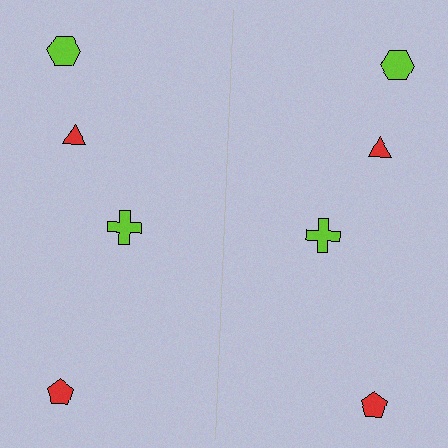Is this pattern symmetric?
Yes, this pattern has bilateral (reflection) symmetry.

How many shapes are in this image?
There are 8 shapes in this image.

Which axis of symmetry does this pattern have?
The pattern has a vertical axis of symmetry running through the center of the image.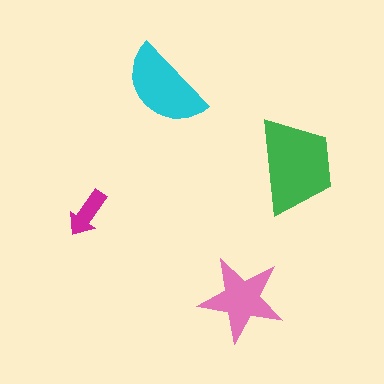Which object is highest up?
The cyan semicircle is topmost.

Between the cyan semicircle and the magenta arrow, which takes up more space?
The cyan semicircle.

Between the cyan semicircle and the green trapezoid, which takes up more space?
The green trapezoid.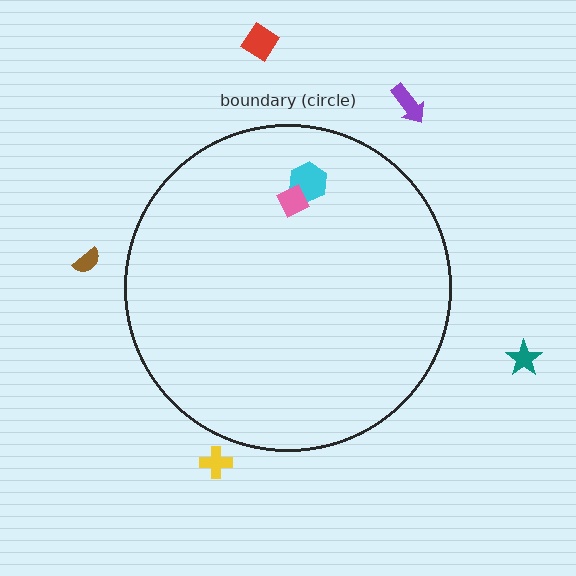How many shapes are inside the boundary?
2 inside, 5 outside.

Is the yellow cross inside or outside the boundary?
Outside.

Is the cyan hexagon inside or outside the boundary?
Inside.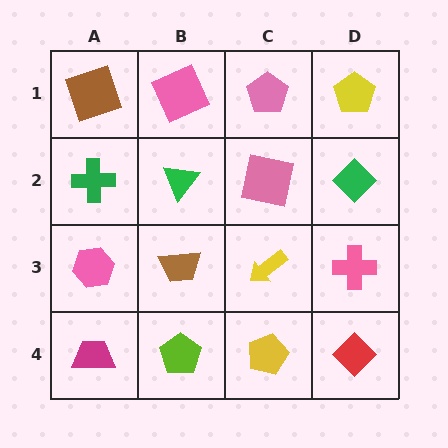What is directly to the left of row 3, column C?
A brown trapezoid.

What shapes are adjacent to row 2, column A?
A brown square (row 1, column A), a pink hexagon (row 3, column A), a green triangle (row 2, column B).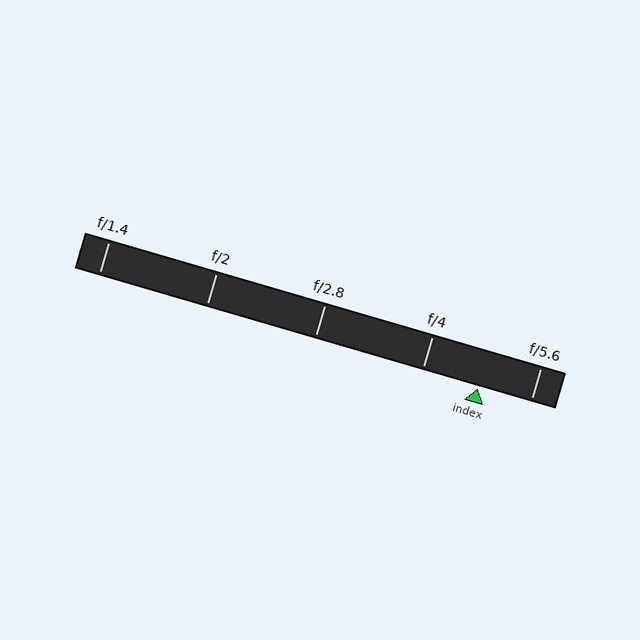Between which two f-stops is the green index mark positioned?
The index mark is between f/4 and f/5.6.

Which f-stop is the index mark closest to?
The index mark is closest to f/5.6.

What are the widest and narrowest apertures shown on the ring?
The widest aperture shown is f/1.4 and the narrowest is f/5.6.